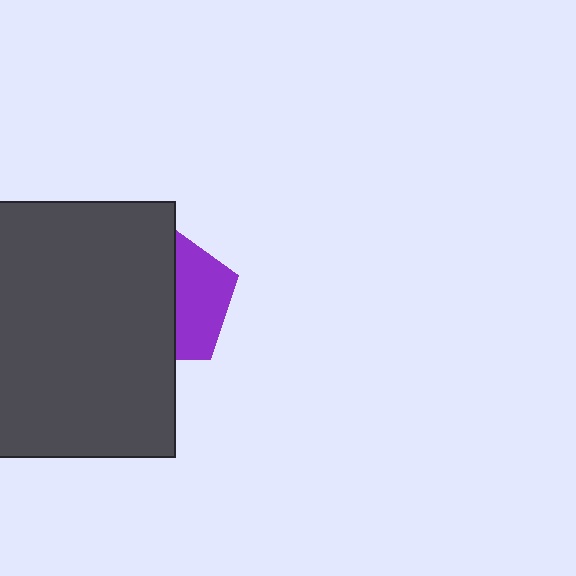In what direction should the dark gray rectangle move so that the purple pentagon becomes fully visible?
The dark gray rectangle should move left. That is the shortest direction to clear the overlap and leave the purple pentagon fully visible.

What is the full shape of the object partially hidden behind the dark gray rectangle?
The partially hidden object is a purple pentagon.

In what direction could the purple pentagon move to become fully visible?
The purple pentagon could move right. That would shift it out from behind the dark gray rectangle entirely.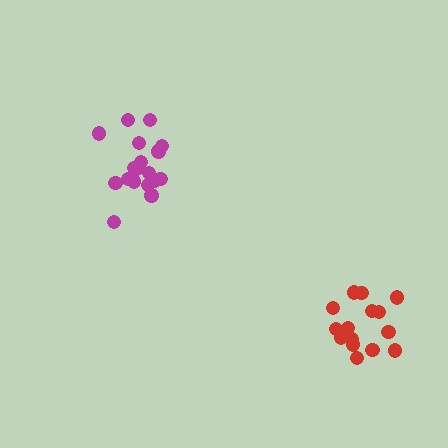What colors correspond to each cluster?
The clusters are colored: magenta, red.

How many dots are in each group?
Group 1: 18 dots, Group 2: 15 dots (33 total).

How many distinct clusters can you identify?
There are 2 distinct clusters.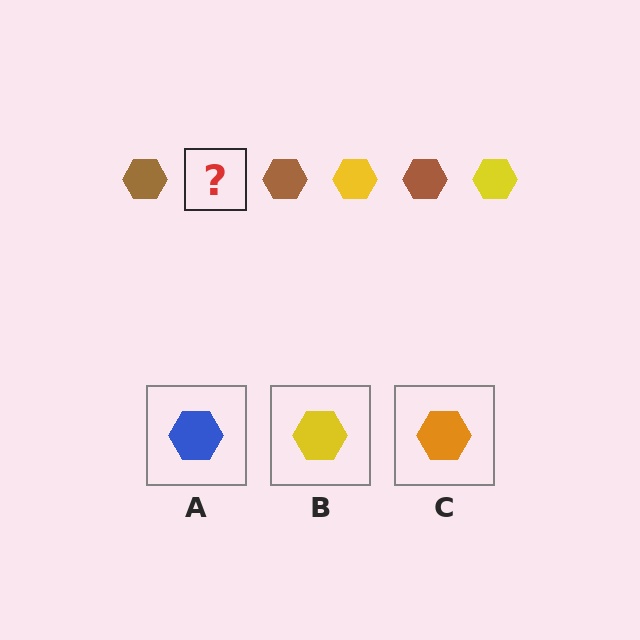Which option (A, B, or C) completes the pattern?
B.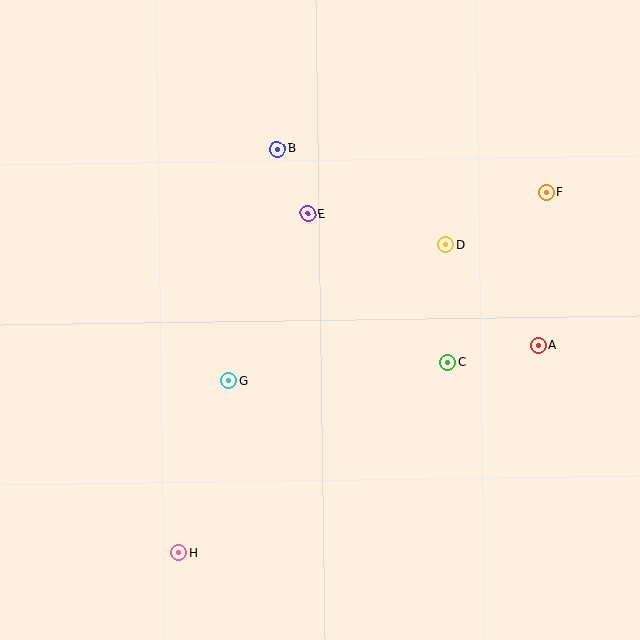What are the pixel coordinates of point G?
Point G is at (229, 381).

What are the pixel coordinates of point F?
Point F is at (546, 192).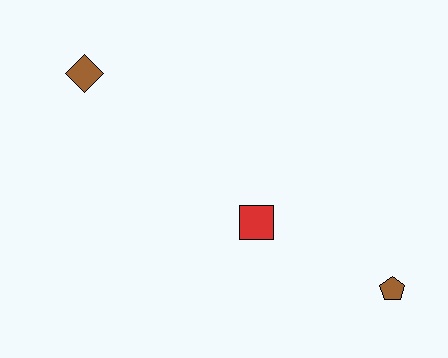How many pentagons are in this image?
There is 1 pentagon.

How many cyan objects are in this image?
There are no cyan objects.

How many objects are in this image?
There are 3 objects.